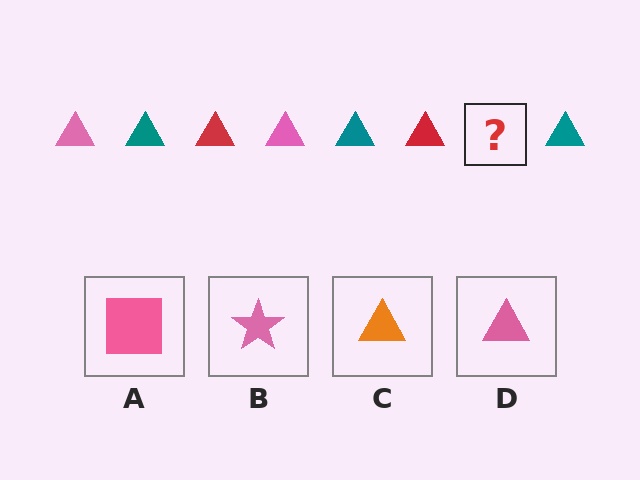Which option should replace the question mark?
Option D.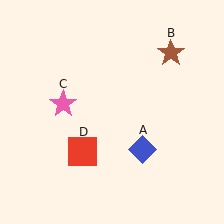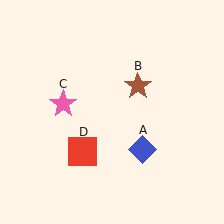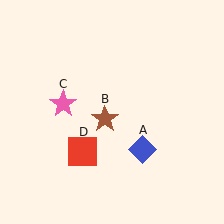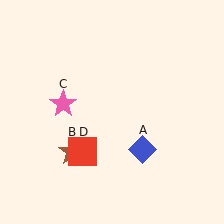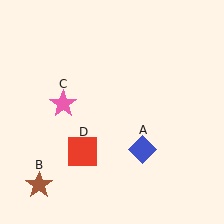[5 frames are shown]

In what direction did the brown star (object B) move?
The brown star (object B) moved down and to the left.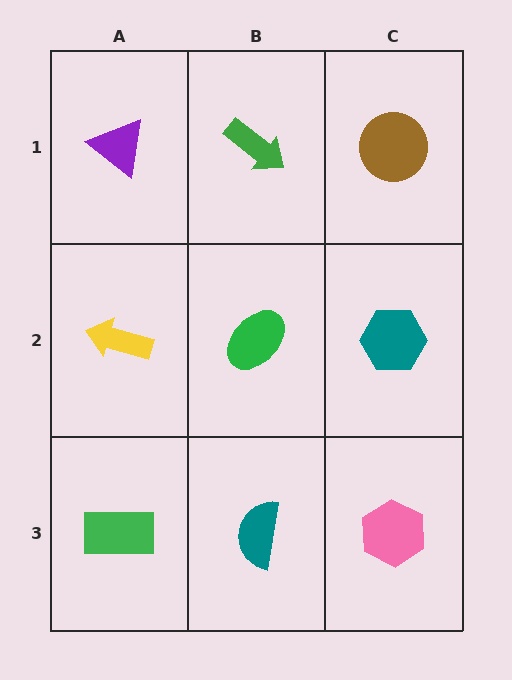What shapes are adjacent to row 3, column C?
A teal hexagon (row 2, column C), a teal semicircle (row 3, column B).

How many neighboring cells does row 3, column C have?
2.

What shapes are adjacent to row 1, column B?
A green ellipse (row 2, column B), a purple triangle (row 1, column A), a brown circle (row 1, column C).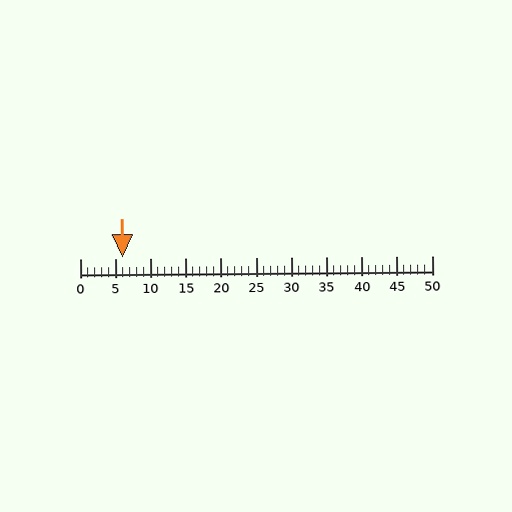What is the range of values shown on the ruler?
The ruler shows values from 0 to 50.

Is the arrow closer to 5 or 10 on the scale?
The arrow is closer to 5.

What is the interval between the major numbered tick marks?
The major tick marks are spaced 5 units apart.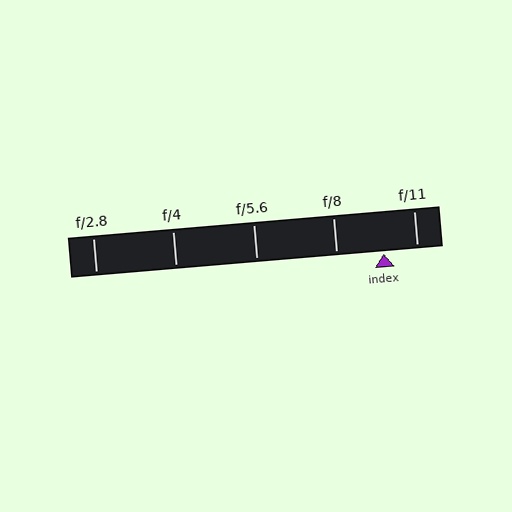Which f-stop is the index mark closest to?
The index mark is closest to f/11.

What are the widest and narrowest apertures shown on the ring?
The widest aperture shown is f/2.8 and the narrowest is f/11.